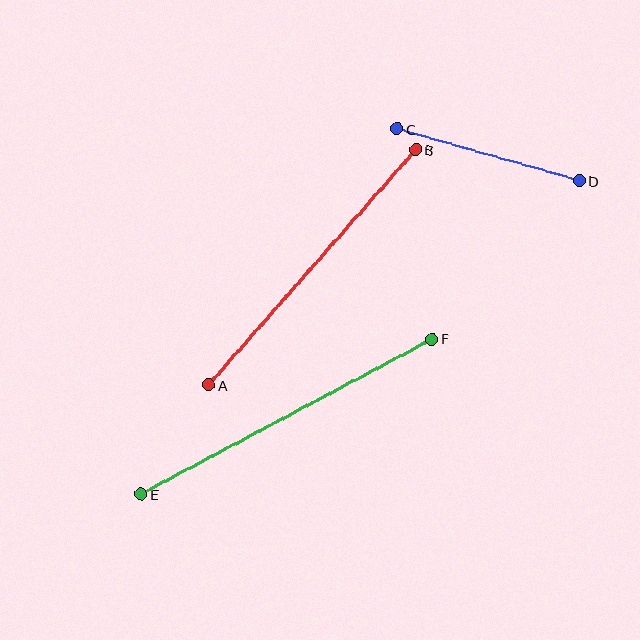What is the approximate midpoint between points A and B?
The midpoint is at approximately (312, 267) pixels.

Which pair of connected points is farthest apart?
Points E and F are farthest apart.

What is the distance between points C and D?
The distance is approximately 189 pixels.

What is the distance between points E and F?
The distance is approximately 330 pixels.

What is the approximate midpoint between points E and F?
The midpoint is at approximately (287, 417) pixels.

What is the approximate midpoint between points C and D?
The midpoint is at approximately (488, 155) pixels.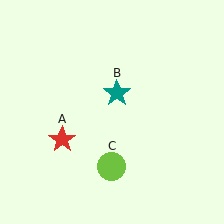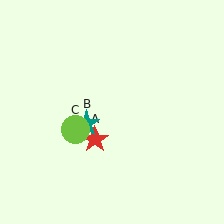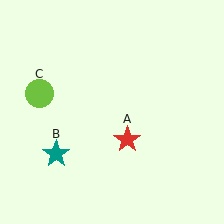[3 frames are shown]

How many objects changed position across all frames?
3 objects changed position: red star (object A), teal star (object B), lime circle (object C).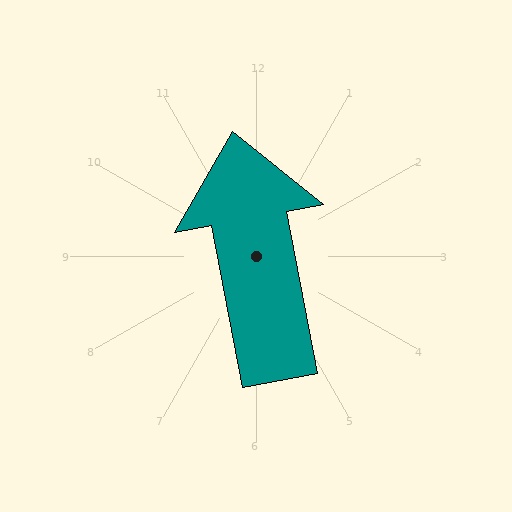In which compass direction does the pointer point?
North.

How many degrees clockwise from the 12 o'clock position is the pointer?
Approximately 349 degrees.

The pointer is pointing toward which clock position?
Roughly 12 o'clock.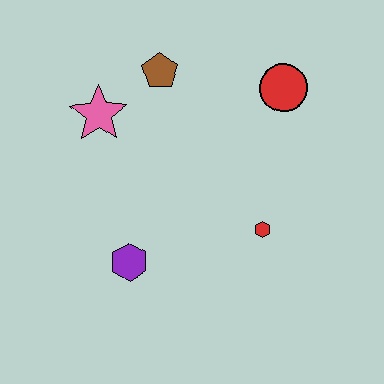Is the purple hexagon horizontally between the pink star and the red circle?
Yes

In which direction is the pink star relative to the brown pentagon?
The pink star is to the left of the brown pentagon.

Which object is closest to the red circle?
The brown pentagon is closest to the red circle.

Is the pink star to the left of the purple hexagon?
Yes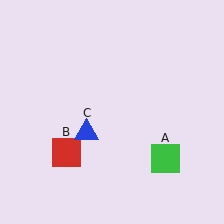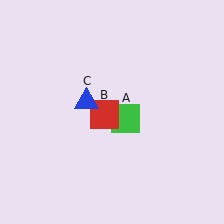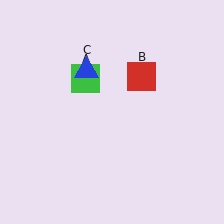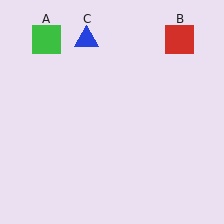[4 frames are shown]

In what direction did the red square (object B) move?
The red square (object B) moved up and to the right.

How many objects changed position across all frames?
3 objects changed position: green square (object A), red square (object B), blue triangle (object C).